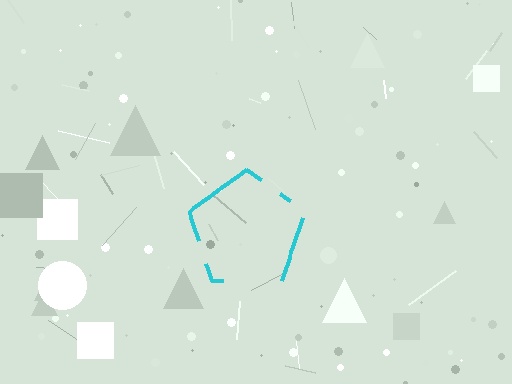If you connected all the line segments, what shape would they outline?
They would outline a pentagon.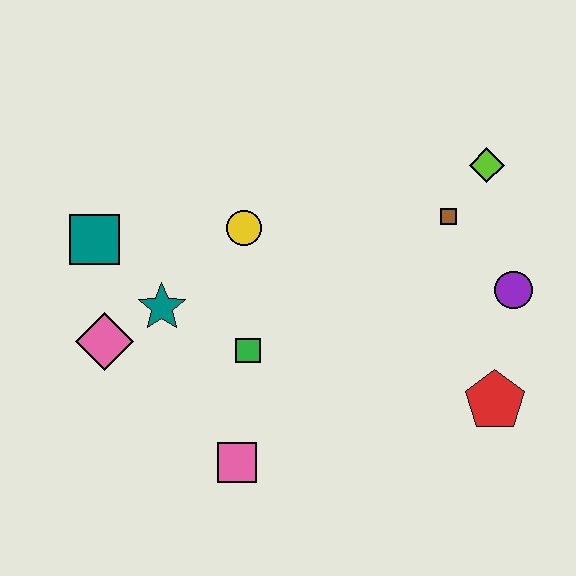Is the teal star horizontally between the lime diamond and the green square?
No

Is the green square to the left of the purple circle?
Yes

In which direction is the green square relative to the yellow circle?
The green square is below the yellow circle.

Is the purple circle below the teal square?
Yes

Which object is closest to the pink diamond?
The teal star is closest to the pink diamond.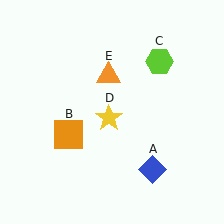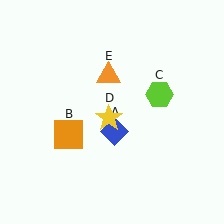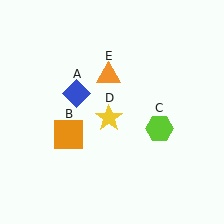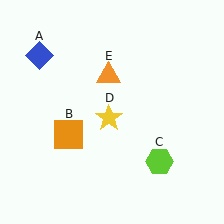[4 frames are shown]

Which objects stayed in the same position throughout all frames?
Orange square (object B) and yellow star (object D) and orange triangle (object E) remained stationary.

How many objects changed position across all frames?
2 objects changed position: blue diamond (object A), lime hexagon (object C).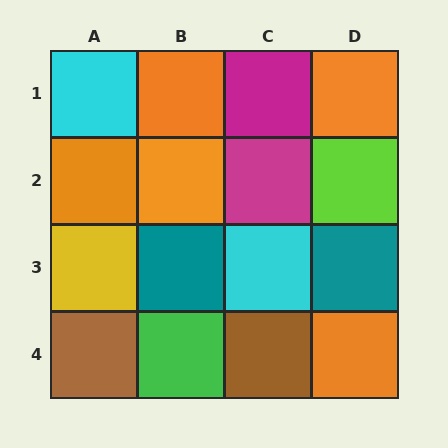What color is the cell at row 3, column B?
Teal.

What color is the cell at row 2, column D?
Lime.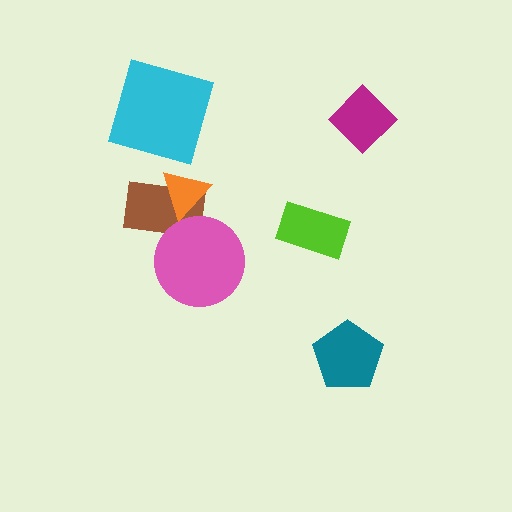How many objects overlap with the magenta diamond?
0 objects overlap with the magenta diamond.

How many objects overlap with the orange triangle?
1 object overlaps with the orange triangle.